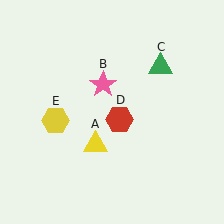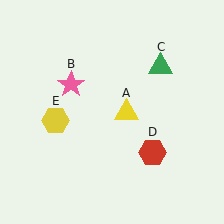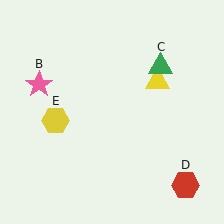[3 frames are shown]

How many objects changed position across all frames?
3 objects changed position: yellow triangle (object A), pink star (object B), red hexagon (object D).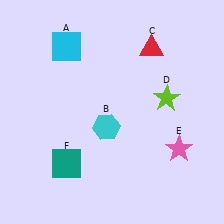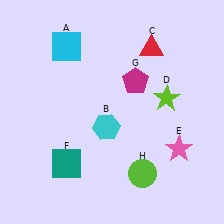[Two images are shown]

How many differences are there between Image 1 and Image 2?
There are 2 differences between the two images.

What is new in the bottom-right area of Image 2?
A lime circle (H) was added in the bottom-right area of Image 2.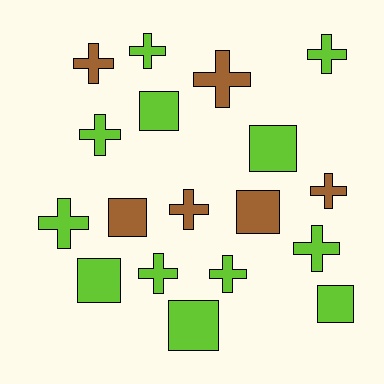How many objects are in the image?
There are 18 objects.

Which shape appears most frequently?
Cross, with 11 objects.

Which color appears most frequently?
Lime, with 12 objects.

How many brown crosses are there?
There are 4 brown crosses.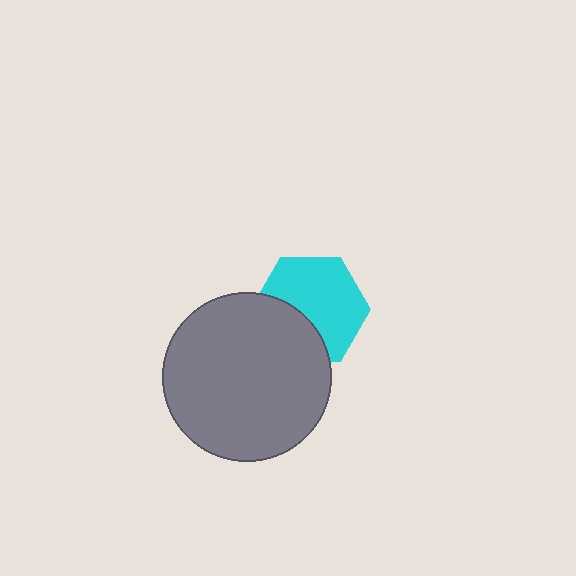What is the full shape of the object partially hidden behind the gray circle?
The partially hidden object is a cyan hexagon.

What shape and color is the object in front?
The object in front is a gray circle.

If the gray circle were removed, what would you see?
You would see the complete cyan hexagon.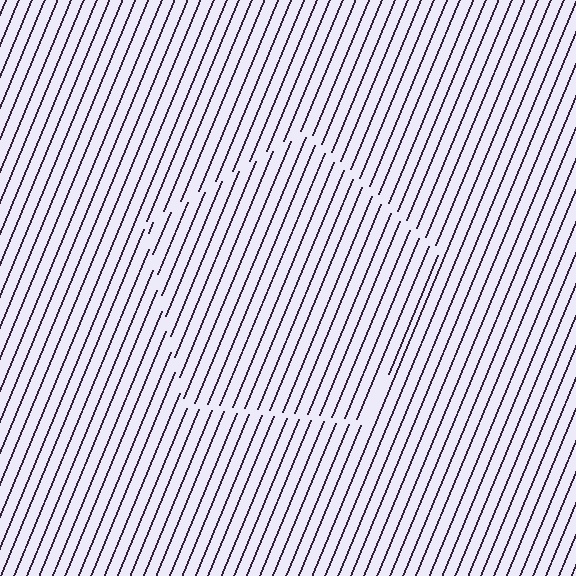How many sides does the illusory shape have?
5 sides — the line-ends trace a pentagon.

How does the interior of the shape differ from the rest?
The interior of the shape contains the same grating, shifted by half a period — the contour is defined by the phase discontinuity where line-ends from the inner and outer gratings abut.